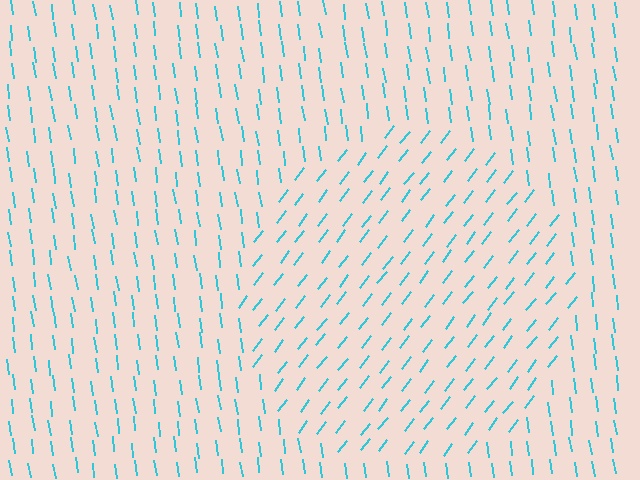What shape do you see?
I see a circle.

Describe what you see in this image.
The image is filled with small cyan line segments. A circle region in the image has lines oriented differently from the surrounding lines, creating a visible texture boundary.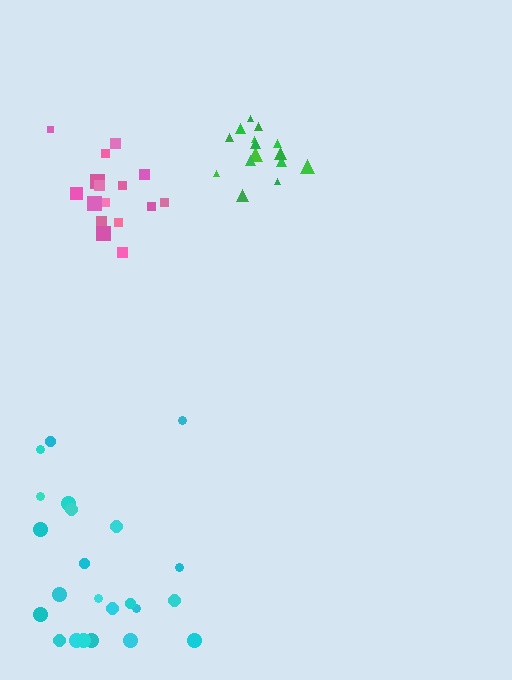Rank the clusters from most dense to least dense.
green, pink, cyan.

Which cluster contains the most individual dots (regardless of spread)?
Cyan (23).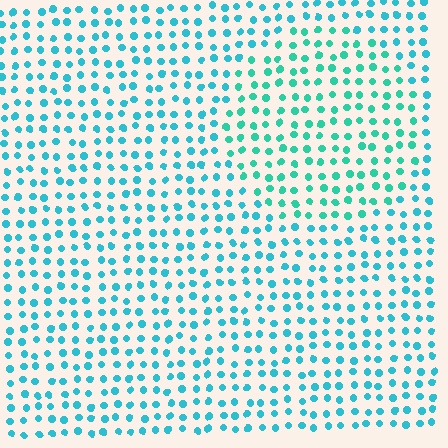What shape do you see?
I see a circle.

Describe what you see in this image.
The image is filled with small cyan elements in a uniform arrangement. A circle-shaped region is visible where the elements are tinted to a slightly different hue, forming a subtle color boundary.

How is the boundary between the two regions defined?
The boundary is defined purely by a slight shift in hue (about 23 degrees). Spacing, size, and orientation are identical on both sides.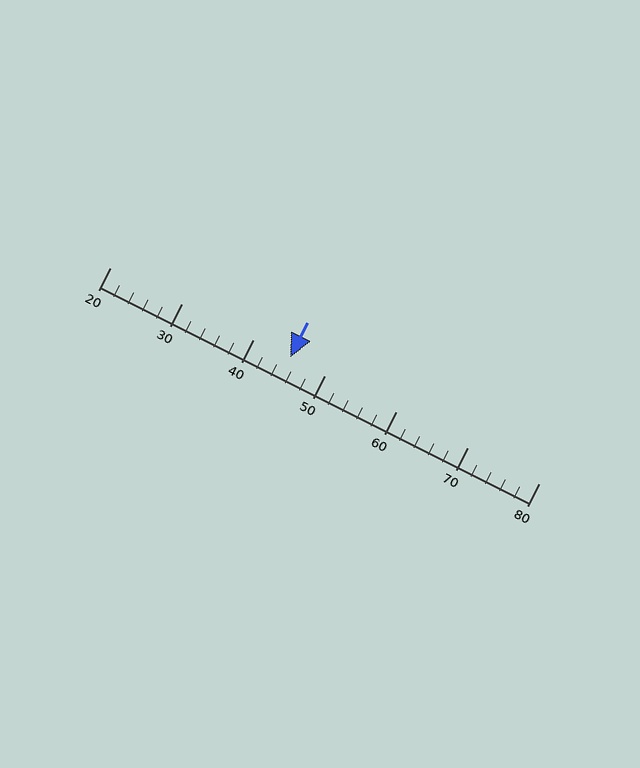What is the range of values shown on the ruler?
The ruler shows values from 20 to 80.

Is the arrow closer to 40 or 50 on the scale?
The arrow is closer to 50.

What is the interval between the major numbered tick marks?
The major tick marks are spaced 10 units apart.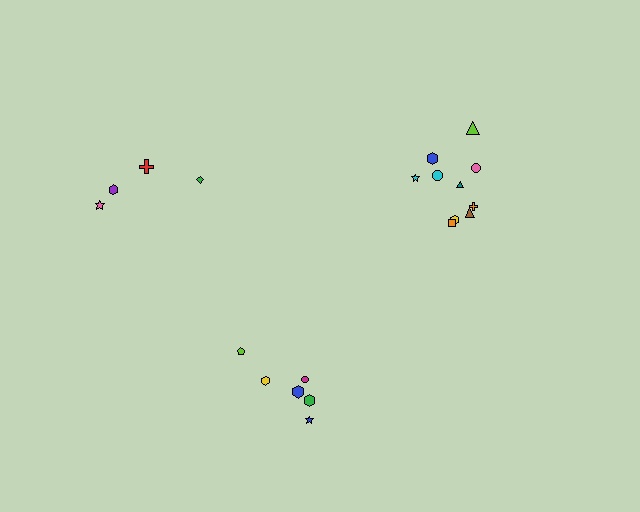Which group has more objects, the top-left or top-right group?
The top-right group.